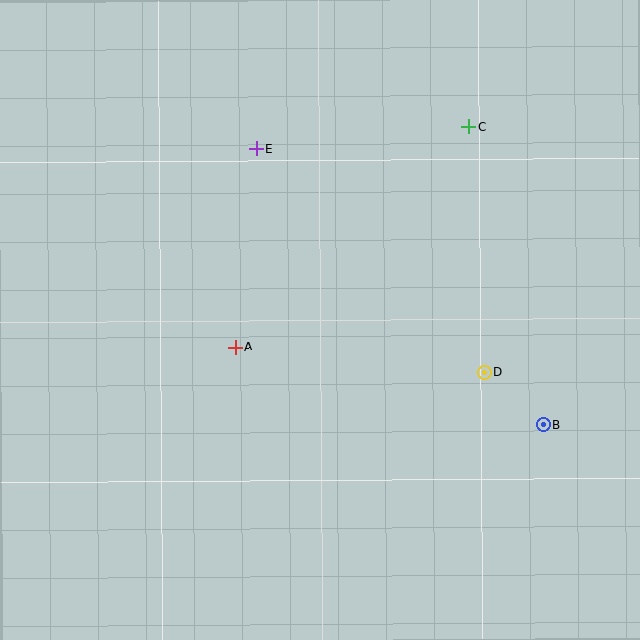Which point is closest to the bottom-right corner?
Point B is closest to the bottom-right corner.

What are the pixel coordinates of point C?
Point C is at (468, 127).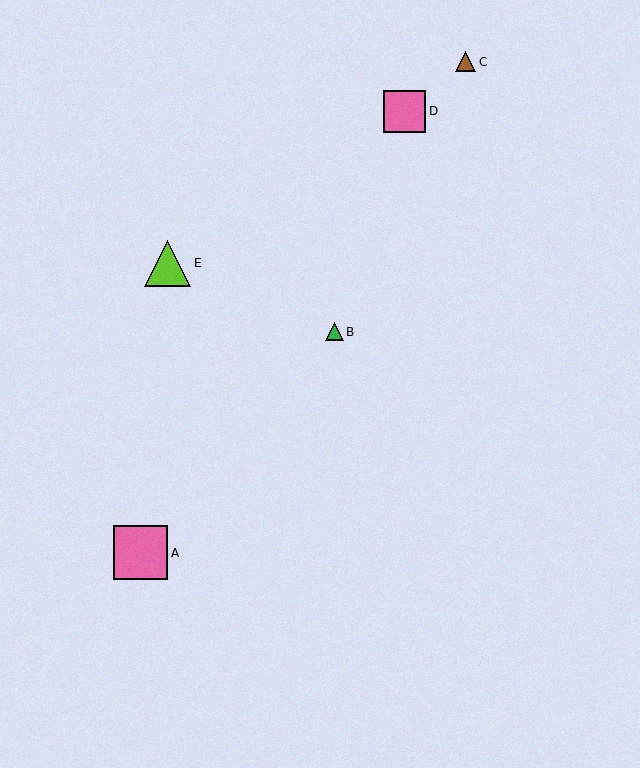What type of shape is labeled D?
Shape D is a pink square.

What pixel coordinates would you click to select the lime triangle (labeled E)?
Click at (167, 263) to select the lime triangle E.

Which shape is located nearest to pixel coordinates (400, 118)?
The pink square (labeled D) at (405, 111) is nearest to that location.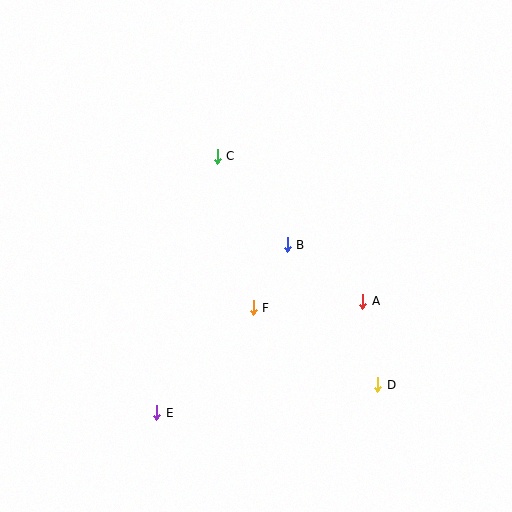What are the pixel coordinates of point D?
Point D is at (378, 385).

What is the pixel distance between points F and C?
The distance between F and C is 156 pixels.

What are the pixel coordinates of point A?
Point A is at (363, 301).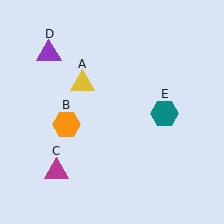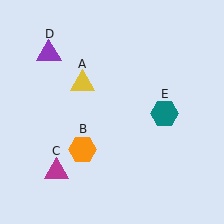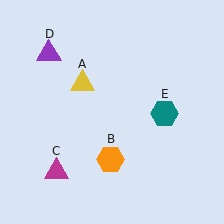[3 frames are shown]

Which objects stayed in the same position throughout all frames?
Yellow triangle (object A) and magenta triangle (object C) and purple triangle (object D) and teal hexagon (object E) remained stationary.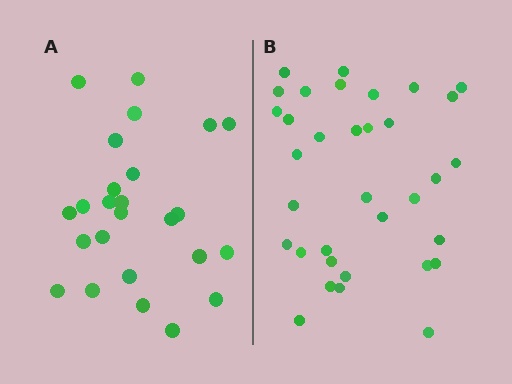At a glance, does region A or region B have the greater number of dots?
Region B (the right region) has more dots.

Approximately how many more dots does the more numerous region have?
Region B has roughly 8 or so more dots than region A.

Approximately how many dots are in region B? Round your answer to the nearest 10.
About 30 dots. (The exact count is 34, which rounds to 30.)